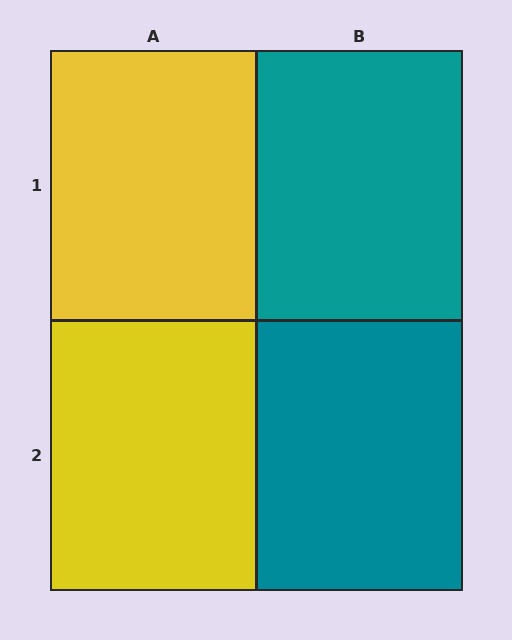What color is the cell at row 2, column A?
Yellow.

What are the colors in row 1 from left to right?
Yellow, teal.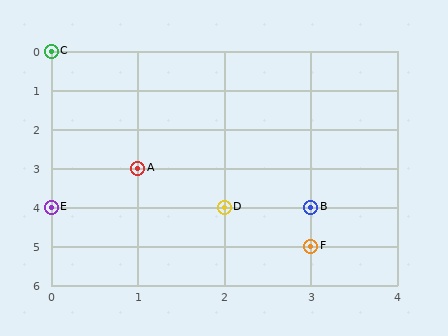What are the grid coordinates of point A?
Point A is at grid coordinates (1, 3).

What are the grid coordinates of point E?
Point E is at grid coordinates (0, 4).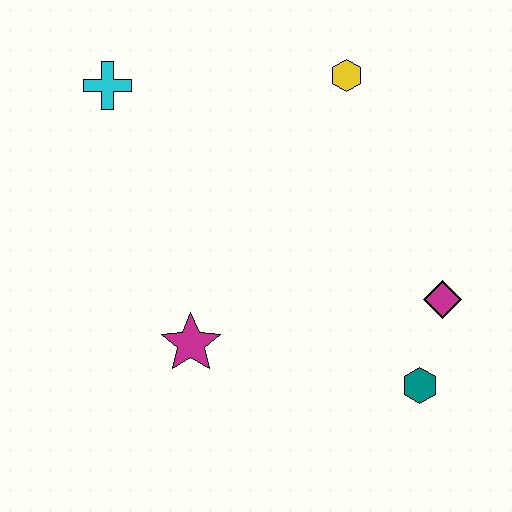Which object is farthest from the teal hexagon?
The cyan cross is farthest from the teal hexagon.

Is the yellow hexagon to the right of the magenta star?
Yes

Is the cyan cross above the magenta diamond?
Yes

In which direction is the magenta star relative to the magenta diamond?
The magenta star is to the left of the magenta diamond.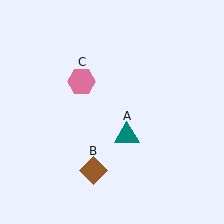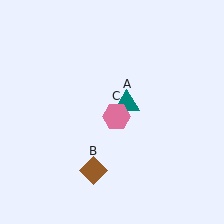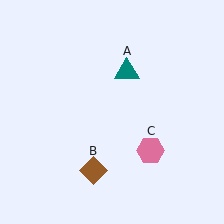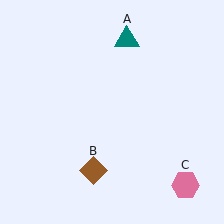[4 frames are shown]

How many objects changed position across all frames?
2 objects changed position: teal triangle (object A), pink hexagon (object C).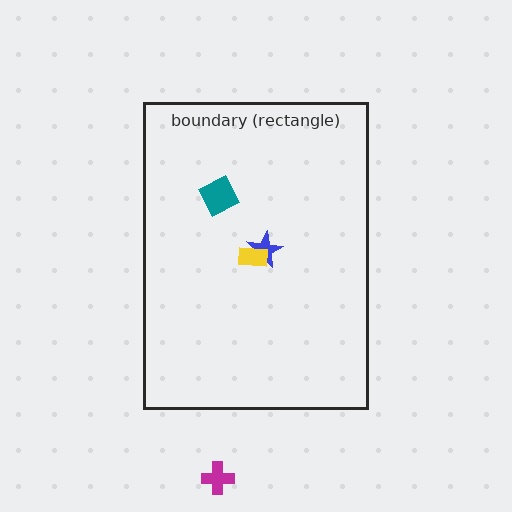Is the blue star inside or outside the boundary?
Inside.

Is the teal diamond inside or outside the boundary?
Inside.